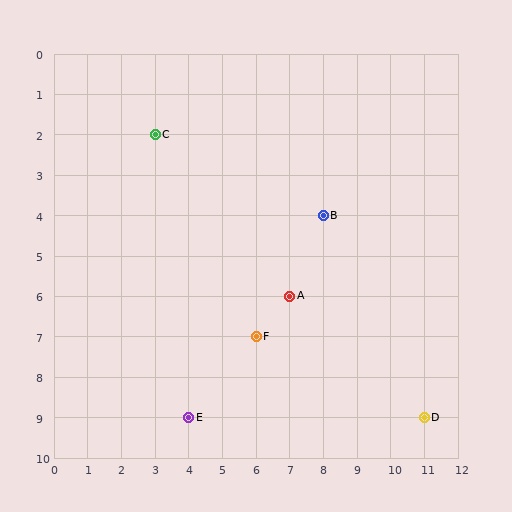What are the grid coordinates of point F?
Point F is at grid coordinates (6, 7).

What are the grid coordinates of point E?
Point E is at grid coordinates (4, 9).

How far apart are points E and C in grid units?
Points E and C are 1 column and 7 rows apart (about 7.1 grid units diagonally).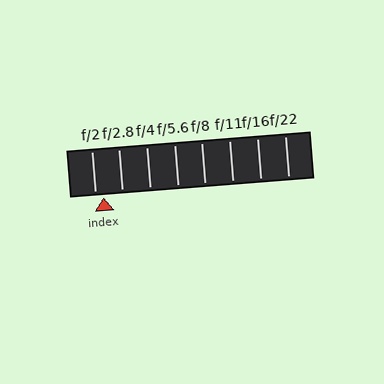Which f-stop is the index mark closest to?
The index mark is closest to f/2.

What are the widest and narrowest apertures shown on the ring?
The widest aperture shown is f/2 and the narrowest is f/22.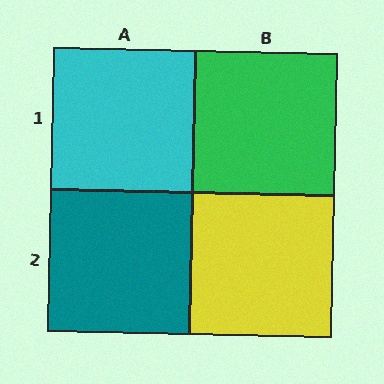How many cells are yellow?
1 cell is yellow.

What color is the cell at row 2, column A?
Teal.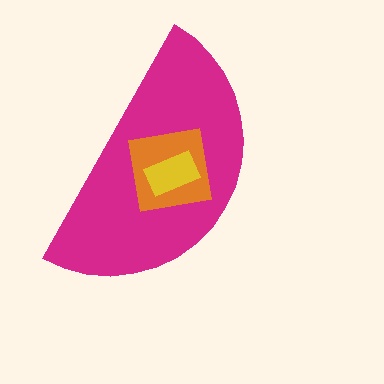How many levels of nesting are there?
3.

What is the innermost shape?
The yellow rectangle.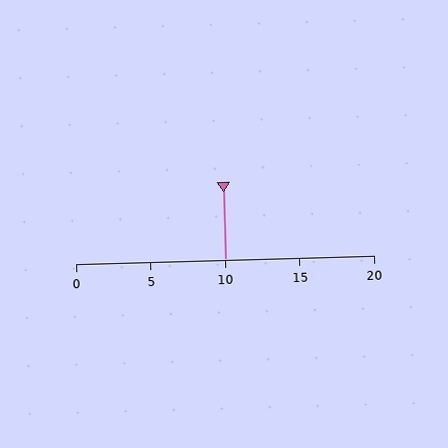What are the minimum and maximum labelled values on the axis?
The axis runs from 0 to 20.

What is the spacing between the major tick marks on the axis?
The major ticks are spaced 5 apart.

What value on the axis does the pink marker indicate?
The marker indicates approximately 10.